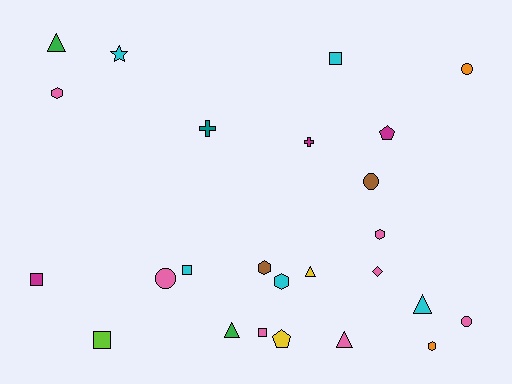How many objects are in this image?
There are 25 objects.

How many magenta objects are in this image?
There are 3 magenta objects.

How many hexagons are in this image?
There are 5 hexagons.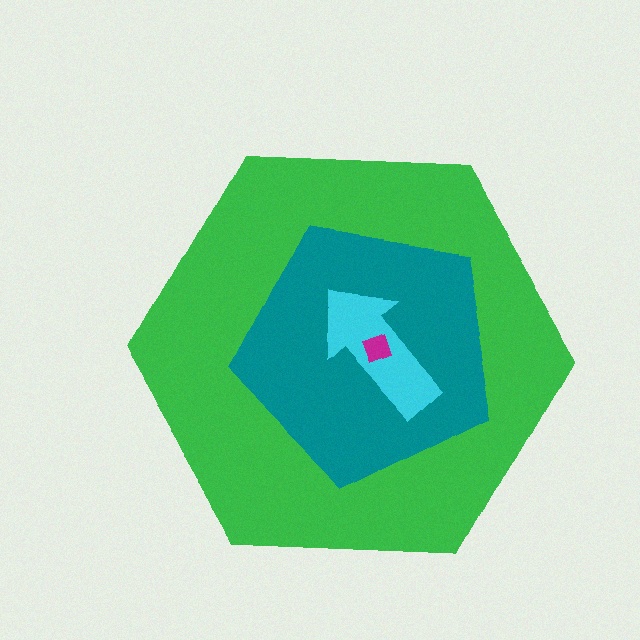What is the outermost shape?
The green hexagon.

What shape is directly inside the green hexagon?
The teal pentagon.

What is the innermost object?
The magenta square.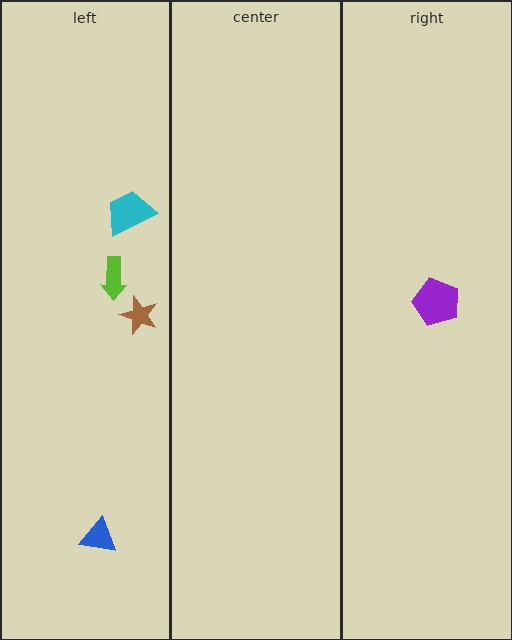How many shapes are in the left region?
4.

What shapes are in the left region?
The lime arrow, the brown star, the cyan trapezoid, the blue triangle.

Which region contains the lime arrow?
The left region.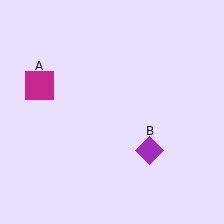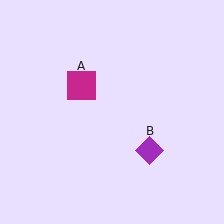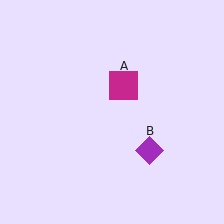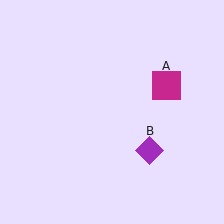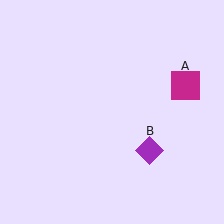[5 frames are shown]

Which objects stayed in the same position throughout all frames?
Purple diamond (object B) remained stationary.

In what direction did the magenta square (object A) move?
The magenta square (object A) moved right.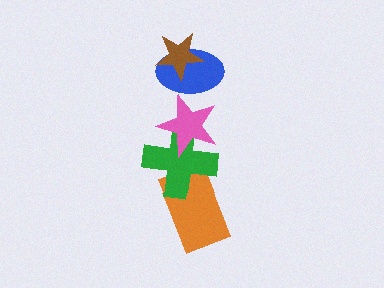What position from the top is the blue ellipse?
The blue ellipse is 2nd from the top.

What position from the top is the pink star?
The pink star is 3rd from the top.